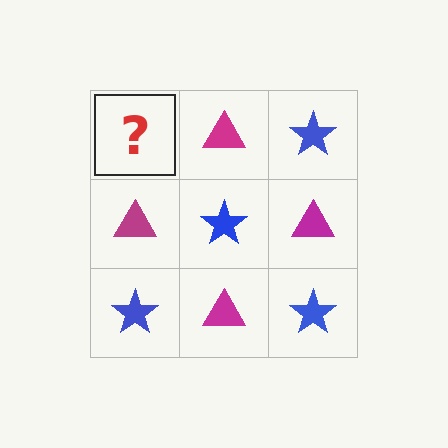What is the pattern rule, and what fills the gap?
The rule is that it alternates blue star and magenta triangle in a checkerboard pattern. The gap should be filled with a blue star.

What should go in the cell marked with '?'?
The missing cell should contain a blue star.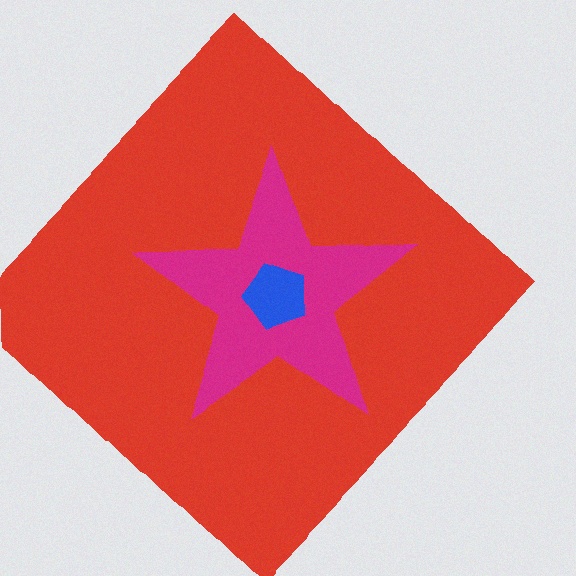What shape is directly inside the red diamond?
The magenta star.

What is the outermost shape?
The red diamond.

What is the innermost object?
The blue pentagon.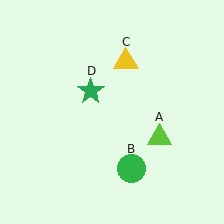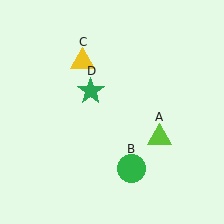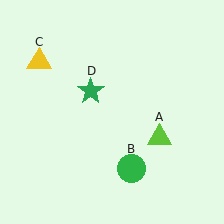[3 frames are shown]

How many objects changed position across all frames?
1 object changed position: yellow triangle (object C).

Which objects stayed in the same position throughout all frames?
Lime triangle (object A) and green circle (object B) and green star (object D) remained stationary.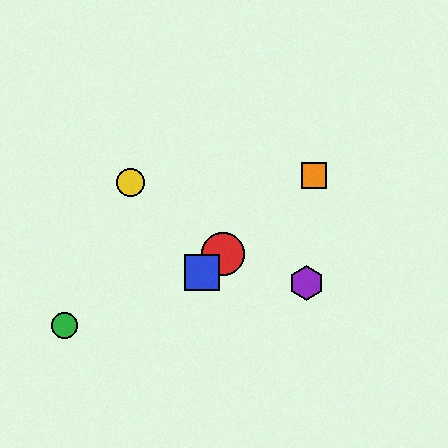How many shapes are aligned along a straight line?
3 shapes (the red circle, the blue square, the orange square) are aligned along a straight line.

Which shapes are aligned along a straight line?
The red circle, the blue square, the orange square are aligned along a straight line.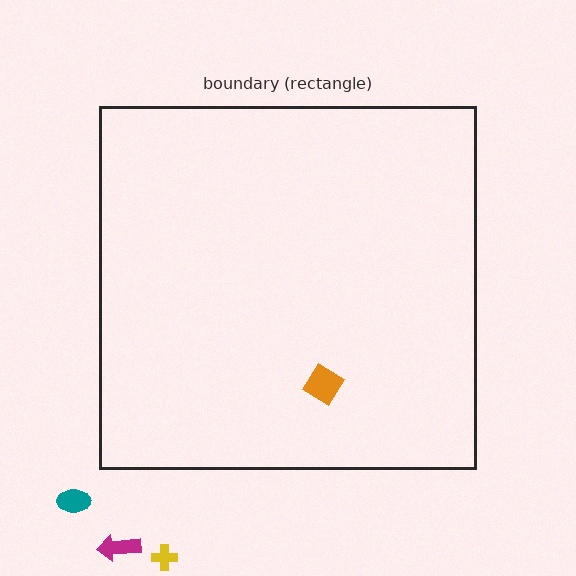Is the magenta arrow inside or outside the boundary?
Outside.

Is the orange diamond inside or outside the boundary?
Inside.